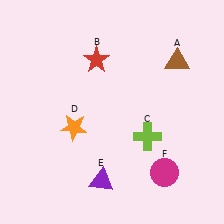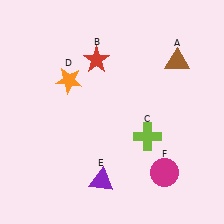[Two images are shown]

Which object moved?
The orange star (D) moved up.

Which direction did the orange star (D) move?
The orange star (D) moved up.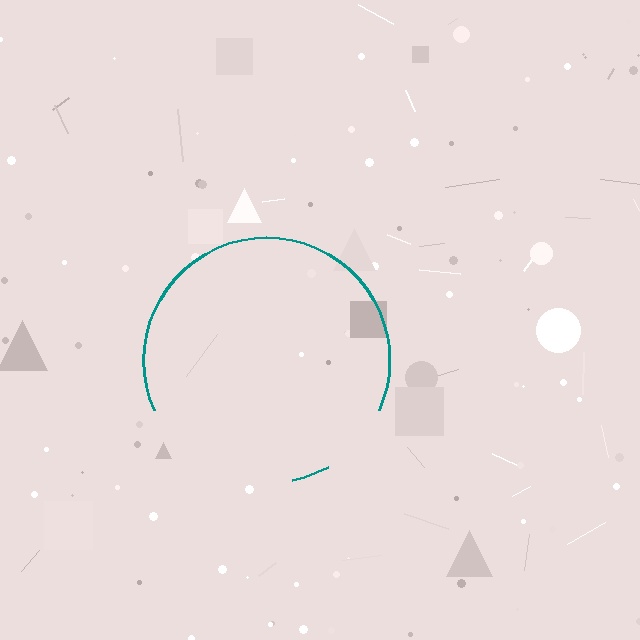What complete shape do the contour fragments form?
The contour fragments form a circle.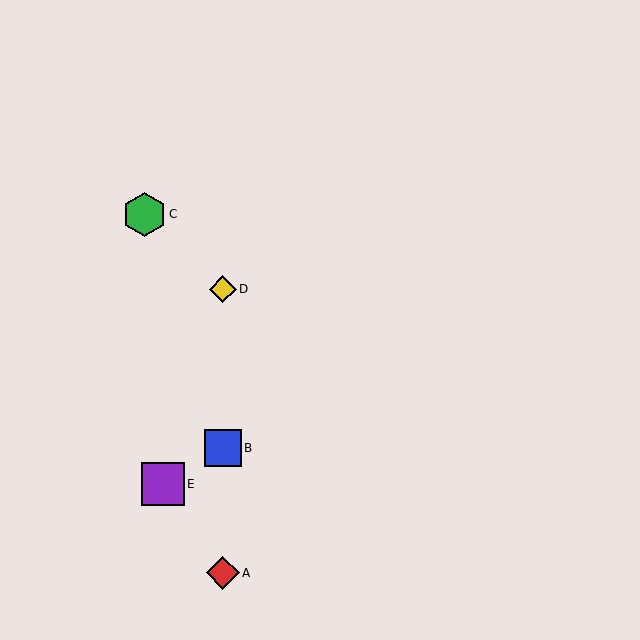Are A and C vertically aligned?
No, A is at x≈223 and C is at x≈144.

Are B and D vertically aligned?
Yes, both are at x≈223.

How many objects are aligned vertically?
3 objects (A, B, D) are aligned vertically.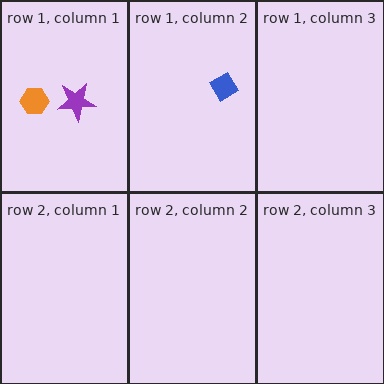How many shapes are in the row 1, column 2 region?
1.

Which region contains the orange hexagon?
The row 1, column 1 region.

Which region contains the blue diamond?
The row 1, column 2 region.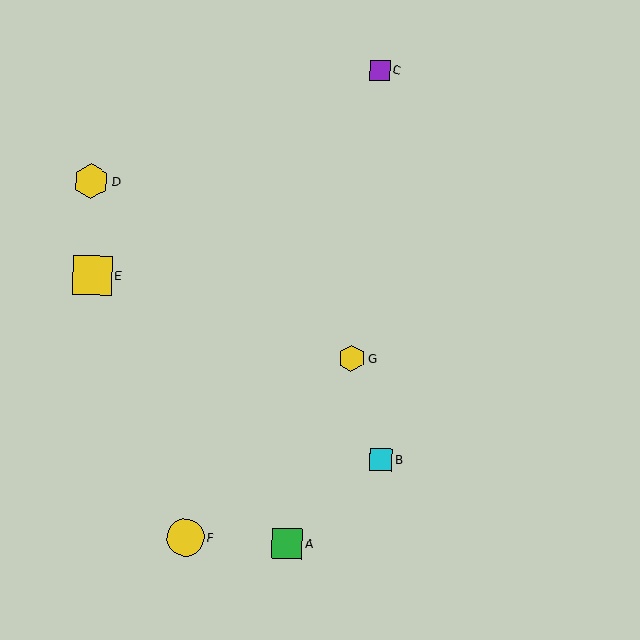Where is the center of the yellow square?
The center of the yellow square is at (92, 276).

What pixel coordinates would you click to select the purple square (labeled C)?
Click at (380, 70) to select the purple square C.